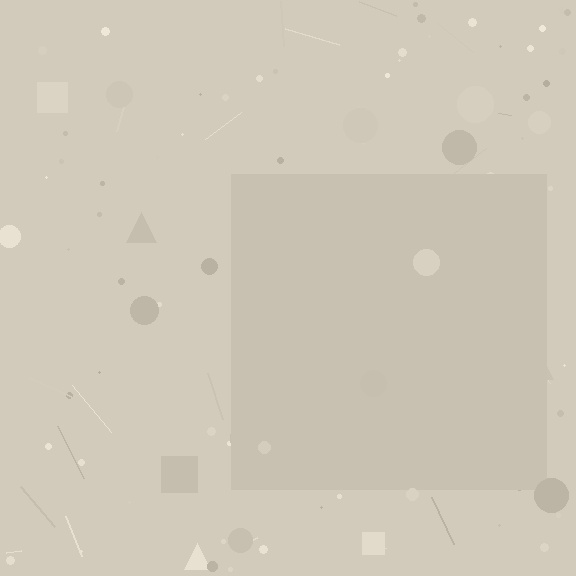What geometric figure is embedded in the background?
A square is embedded in the background.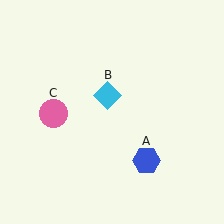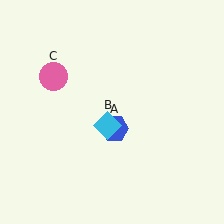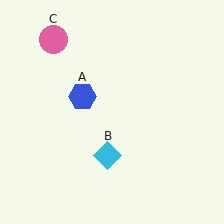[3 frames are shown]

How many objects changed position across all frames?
3 objects changed position: blue hexagon (object A), cyan diamond (object B), pink circle (object C).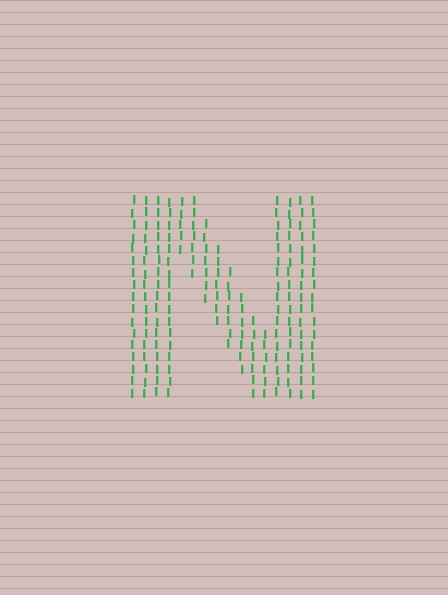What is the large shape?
The large shape is the letter N.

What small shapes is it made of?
It is made of small letter I's.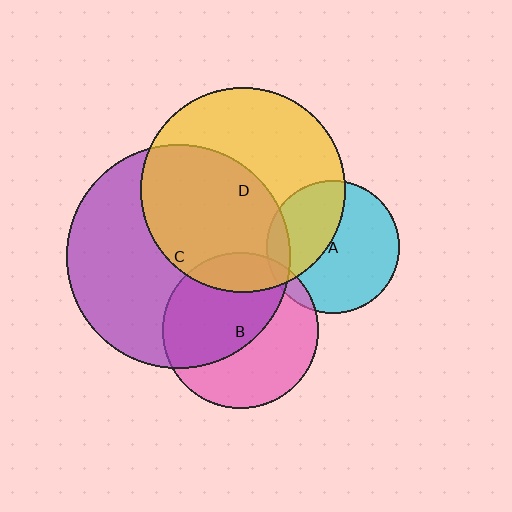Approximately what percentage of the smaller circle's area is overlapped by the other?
Approximately 55%.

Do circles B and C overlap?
Yes.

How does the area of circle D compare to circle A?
Approximately 2.4 times.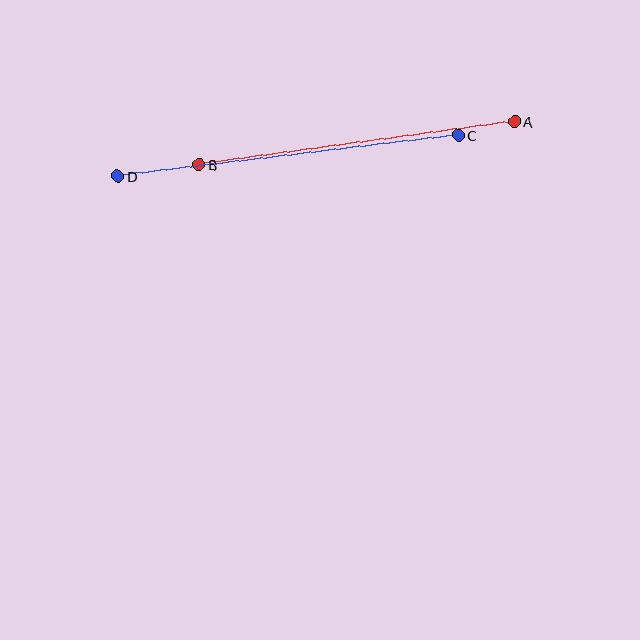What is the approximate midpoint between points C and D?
The midpoint is at approximately (288, 156) pixels.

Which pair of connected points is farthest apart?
Points C and D are farthest apart.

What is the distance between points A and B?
The distance is approximately 318 pixels.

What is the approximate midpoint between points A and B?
The midpoint is at approximately (357, 143) pixels.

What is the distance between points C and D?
The distance is approximately 343 pixels.